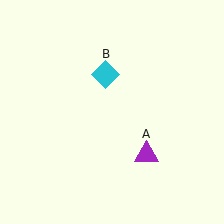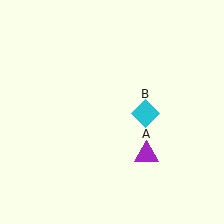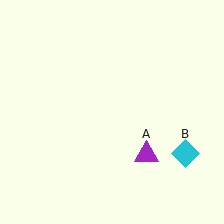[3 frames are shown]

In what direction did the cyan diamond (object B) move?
The cyan diamond (object B) moved down and to the right.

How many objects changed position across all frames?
1 object changed position: cyan diamond (object B).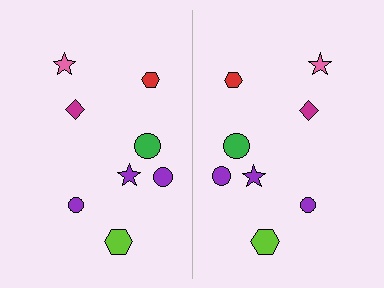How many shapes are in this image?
There are 16 shapes in this image.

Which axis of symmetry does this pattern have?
The pattern has a vertical axis of symmetry running through the center of the image.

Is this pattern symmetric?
Yes, this pattern has bilateral (reflection) symmetry.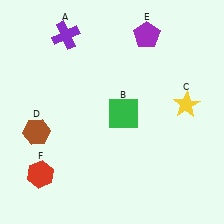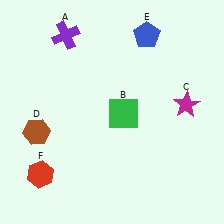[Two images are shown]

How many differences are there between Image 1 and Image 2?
There are 2 differences between the two images.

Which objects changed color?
C changed from yellow to magenta. E changed from purple to blue.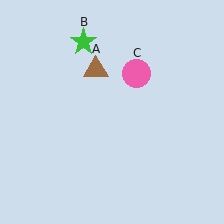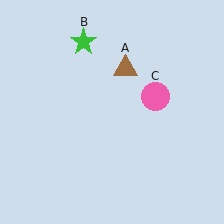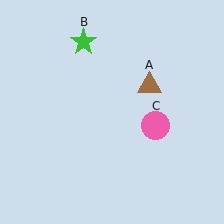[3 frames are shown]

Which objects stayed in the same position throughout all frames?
Green star (object B) remained stationary.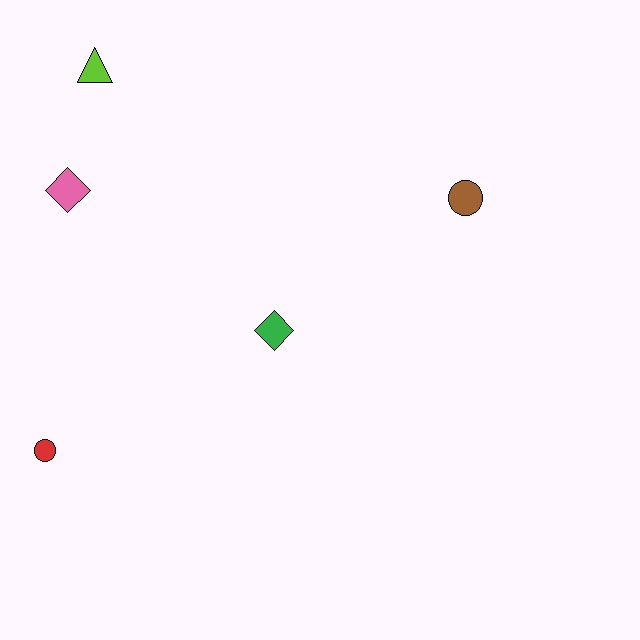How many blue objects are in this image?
There are no blue objects.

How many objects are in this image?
There are 5 objects.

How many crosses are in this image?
There are no crosses.